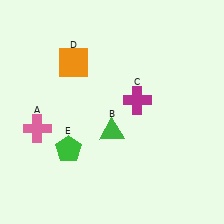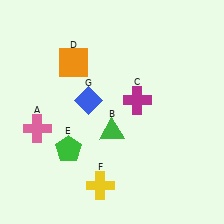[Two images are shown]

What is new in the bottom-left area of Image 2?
A yellow cross (F) was added in the bottom-left area of Image 2.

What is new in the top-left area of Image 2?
A blue diamond (G) was added in the top-left area of Image 2.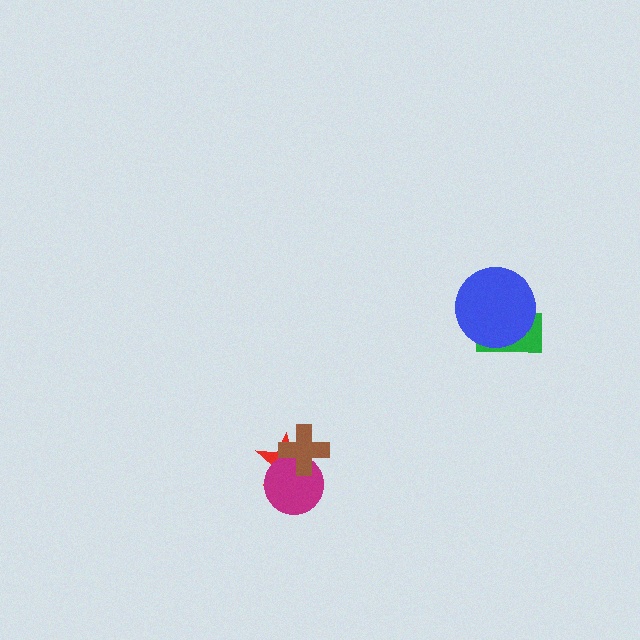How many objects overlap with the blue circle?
1 object overlaps with the blue circle.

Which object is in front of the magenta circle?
The brown cross is in front of the magenta circle.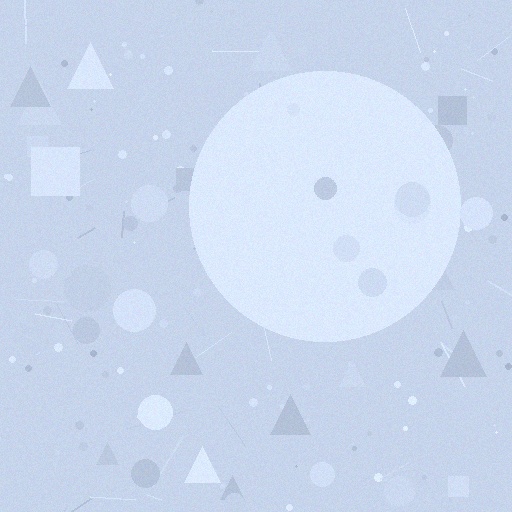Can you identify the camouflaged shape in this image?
The camouflaged shape is a circle.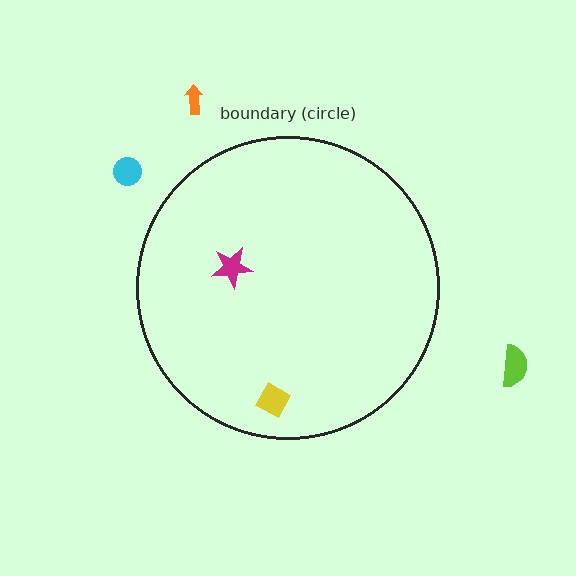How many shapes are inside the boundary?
2 inside, 3 outside.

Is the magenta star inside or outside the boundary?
Inside.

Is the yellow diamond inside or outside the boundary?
Inside.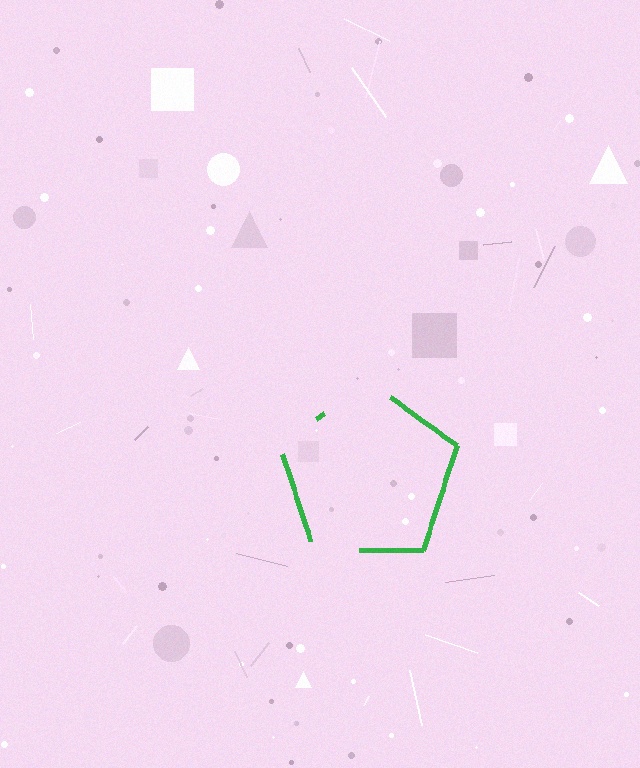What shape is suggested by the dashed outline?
The dashed outline suggests a pentagon.